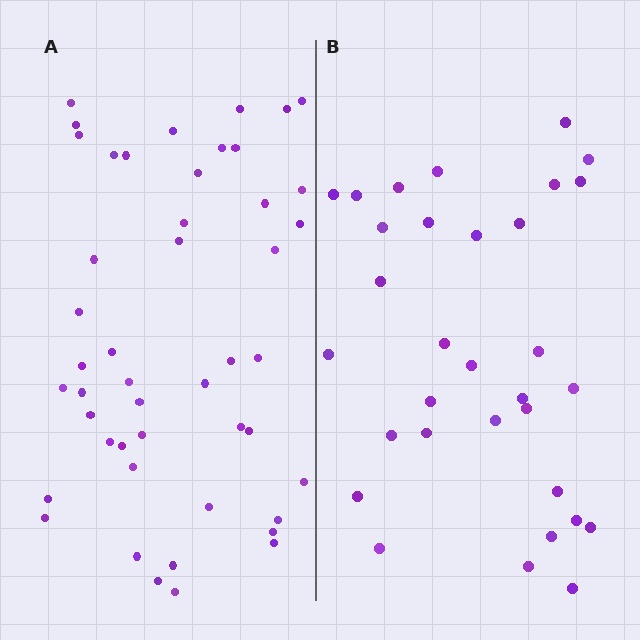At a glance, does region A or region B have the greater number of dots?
Region A (the left region) has more dots.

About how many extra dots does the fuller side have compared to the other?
Region A has approximately 15 more dots than region B.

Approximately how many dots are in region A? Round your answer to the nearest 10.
About 50 dots. (The exact count is 47, which rounds to 50.)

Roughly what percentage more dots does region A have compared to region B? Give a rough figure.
About 45% more.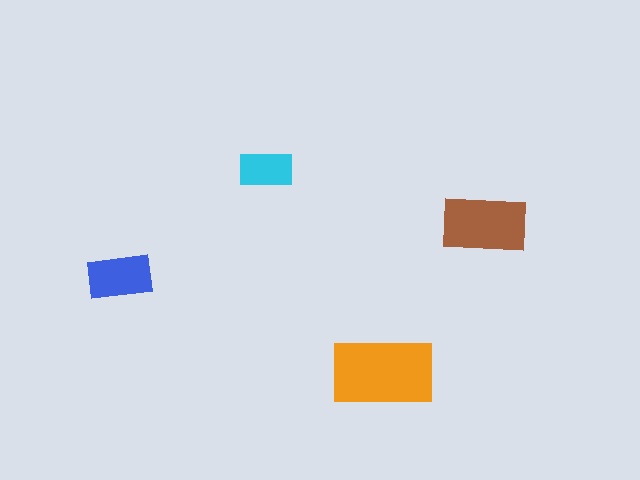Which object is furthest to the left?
The blue rectangle is leftmost.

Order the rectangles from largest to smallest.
the orange one, the brown one, the blue one, the cyan one.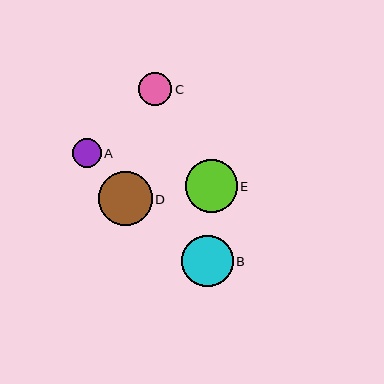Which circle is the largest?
Circle D is the largest with a size of approximately 54 pixels.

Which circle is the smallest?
Circle A is the smallest with a size of approximately 29 pixels.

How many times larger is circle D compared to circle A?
Circle D is approximately 1.9 times the size of circle A.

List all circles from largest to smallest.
From largest to smallest: D, E, B, C, A.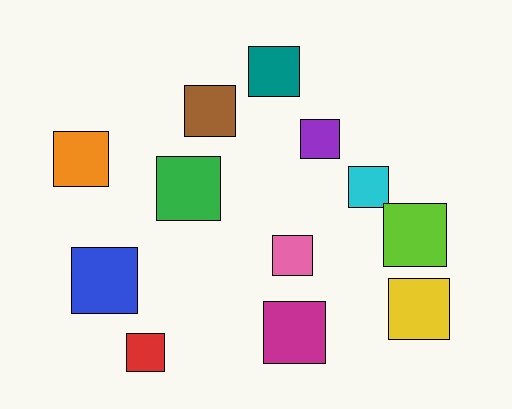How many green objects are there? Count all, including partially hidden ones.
There is 1 green object.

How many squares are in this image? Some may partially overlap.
There are 12 squares.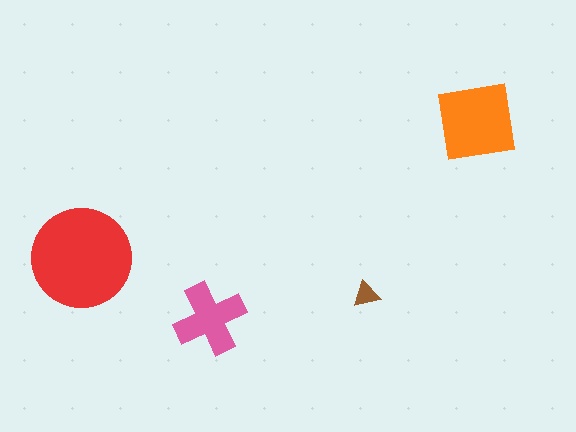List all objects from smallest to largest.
The brown triangle, the pink cross, the orange square, the red circle.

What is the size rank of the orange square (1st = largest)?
2nd.